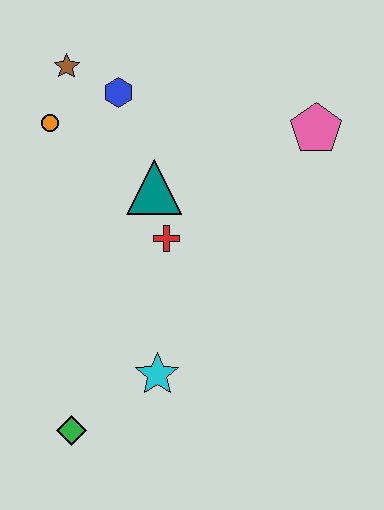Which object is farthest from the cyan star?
The brown star is farthest from the cyan star.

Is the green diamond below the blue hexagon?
Yes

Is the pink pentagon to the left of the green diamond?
No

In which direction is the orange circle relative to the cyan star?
The orange circle is above the cyan star.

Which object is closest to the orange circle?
The brown star is closest to the orange circle.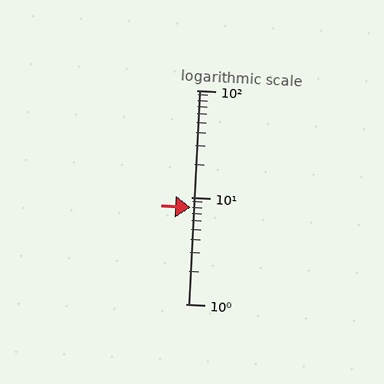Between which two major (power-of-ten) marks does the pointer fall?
The pointer is between 1 and 10.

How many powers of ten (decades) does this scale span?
The scale spans 2 decades, from 1 to 100.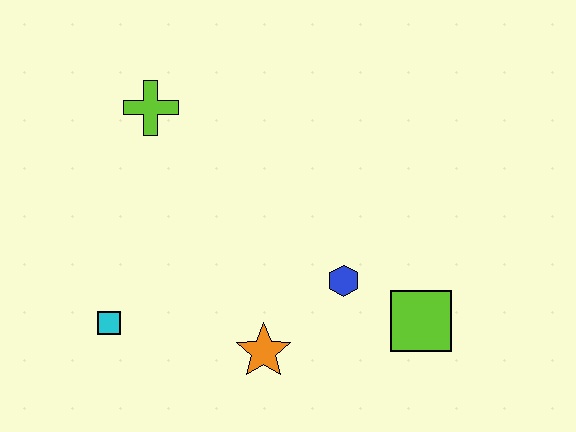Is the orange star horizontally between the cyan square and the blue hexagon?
Yes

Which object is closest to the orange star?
The blue hexagon is closest to the orange star.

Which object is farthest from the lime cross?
The lime square is farthest from the lime cross.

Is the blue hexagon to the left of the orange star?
No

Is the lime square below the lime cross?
Yes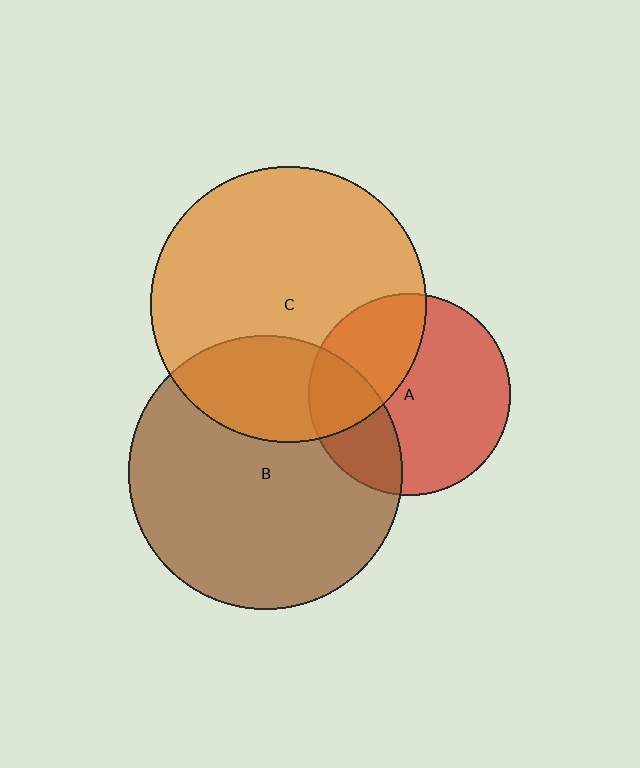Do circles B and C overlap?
Yes.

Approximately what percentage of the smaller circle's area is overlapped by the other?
Approximately 25%.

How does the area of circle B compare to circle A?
Approximately 1.8 times.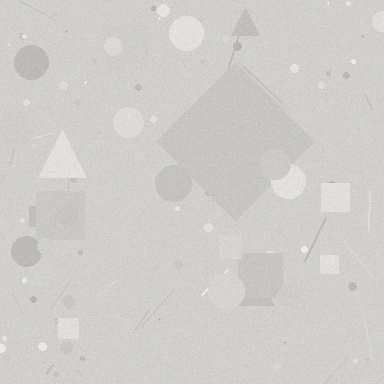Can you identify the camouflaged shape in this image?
The camouflaged shape is a diamond.